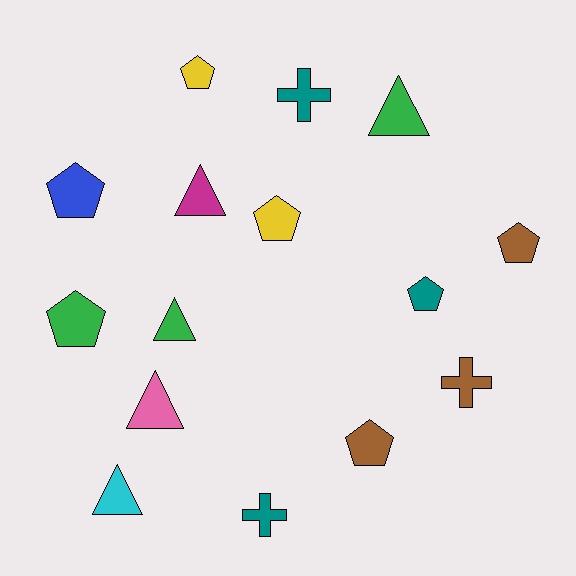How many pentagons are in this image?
There are 7 pentagons.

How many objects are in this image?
There are 15 objects.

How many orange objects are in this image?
There are no orange objects.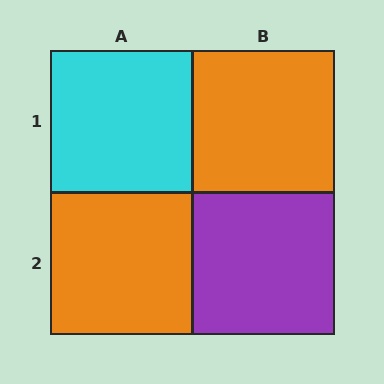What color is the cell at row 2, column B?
Purple.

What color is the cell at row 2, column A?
Orange.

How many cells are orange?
2 cells are orange.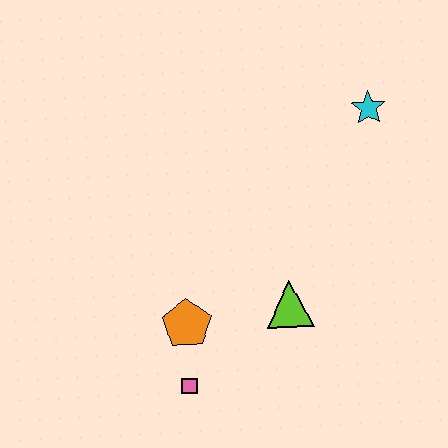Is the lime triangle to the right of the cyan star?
No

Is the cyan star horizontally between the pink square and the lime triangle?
No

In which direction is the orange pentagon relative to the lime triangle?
The orange pentagon is to the left of the lime triangle.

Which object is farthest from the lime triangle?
The cyan star is farthest from the lime triangle.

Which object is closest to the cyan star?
The lime triangle is closest to the cyan star.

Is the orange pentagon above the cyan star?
No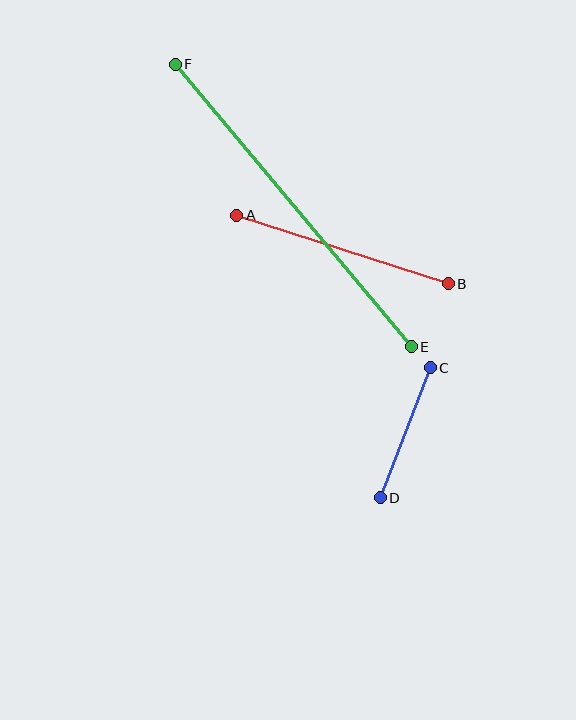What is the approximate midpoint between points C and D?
The midpoint is at approximately (405, 433) pixels.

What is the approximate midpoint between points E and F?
The midpoint is at approximately (293, 206) pixels.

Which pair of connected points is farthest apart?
Points E and F are farthest apart.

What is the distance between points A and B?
The distance is approximately 222 pixels.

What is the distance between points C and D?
The distance is approximately 139 pixels.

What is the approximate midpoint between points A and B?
The midpoint is at approximately (342, 249) pixels.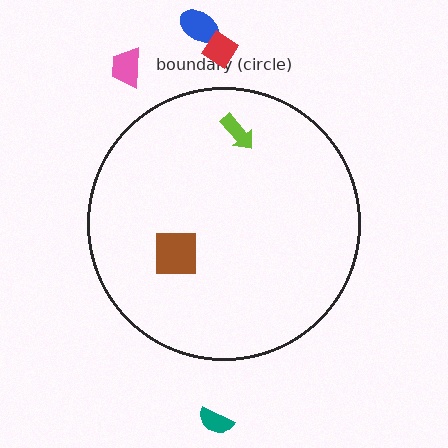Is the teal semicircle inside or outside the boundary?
Outside.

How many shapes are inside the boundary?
2 inside, 4 outside.